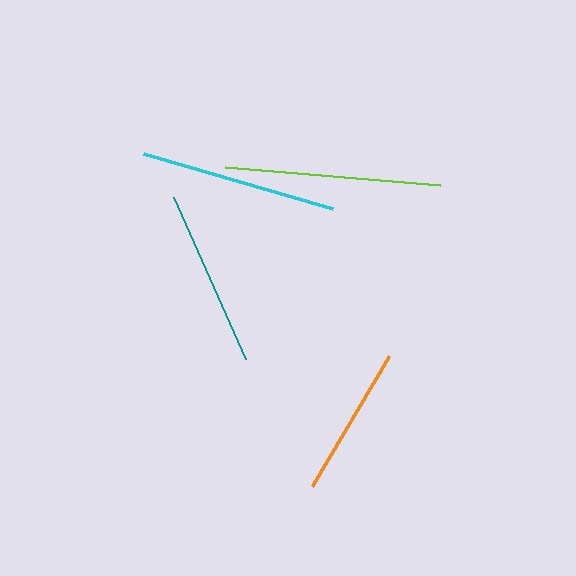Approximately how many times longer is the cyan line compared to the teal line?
The cyan line is approximately 1.1 times the length of the teal line.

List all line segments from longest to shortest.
From longest to shortest: lime, cyan, teal, orange.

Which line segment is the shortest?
The orange line is the shortest at approximately 152 pixels.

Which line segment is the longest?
The lime line is the longest at approximately 216 pixels.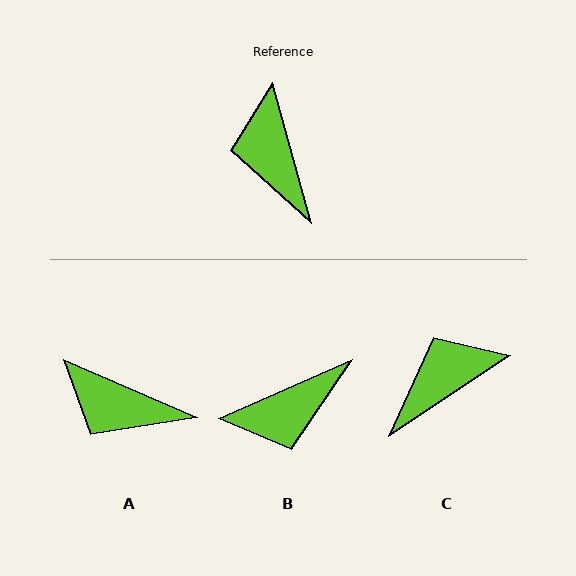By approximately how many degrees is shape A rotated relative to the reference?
Approximately 51 degrees counter-clockwise.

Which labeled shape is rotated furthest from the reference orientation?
B, about 98 degrees away.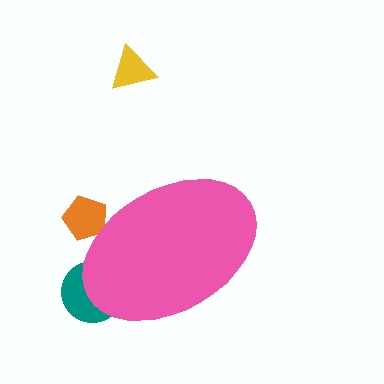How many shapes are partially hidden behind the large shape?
2 shapes are partially hidden.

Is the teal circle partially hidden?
Yes, the teal circle is partially hidden behind the pink ellipse.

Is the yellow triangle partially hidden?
No, the yellow triangle is fully visible.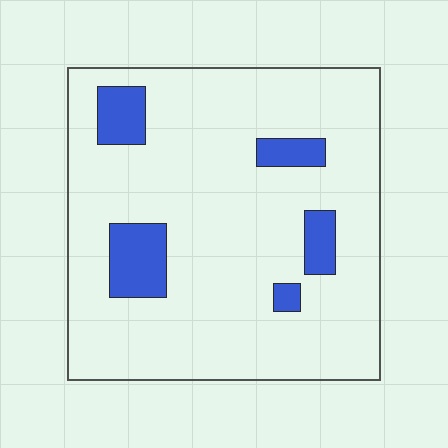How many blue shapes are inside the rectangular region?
5.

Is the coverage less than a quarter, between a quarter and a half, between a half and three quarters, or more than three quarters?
Less than a quarter.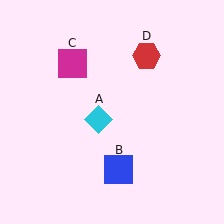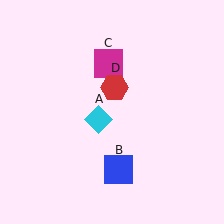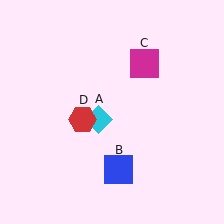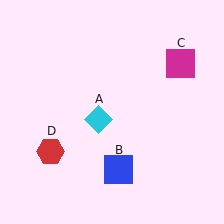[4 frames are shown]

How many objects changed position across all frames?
2 objects changed position: magenta square (object C), red hexagon (object D).